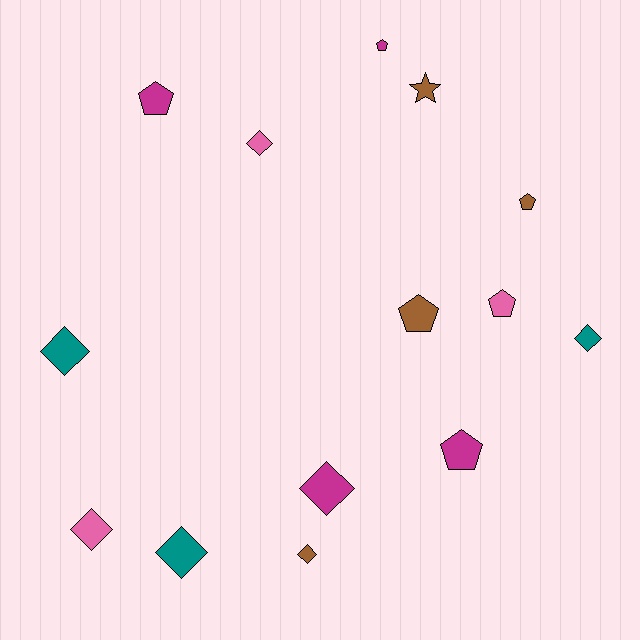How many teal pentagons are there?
There are no teal pentagons.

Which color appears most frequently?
Magenta, with 4 objects.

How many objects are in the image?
There are 14 objects.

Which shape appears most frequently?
Diamond, with 7 objects.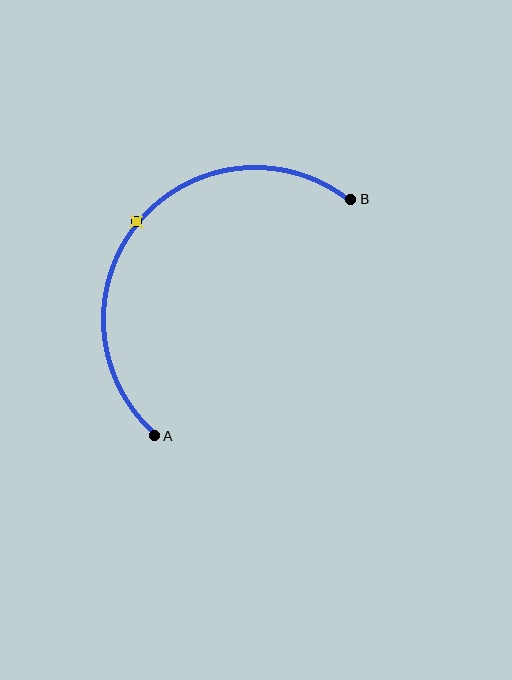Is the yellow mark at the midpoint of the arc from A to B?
Yes. The yellow mark lies on the arc at equal arc-length from both A and B — it is the arc midpoint.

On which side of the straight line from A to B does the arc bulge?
The arc bulges above and to the left of the straight line connecting A and B.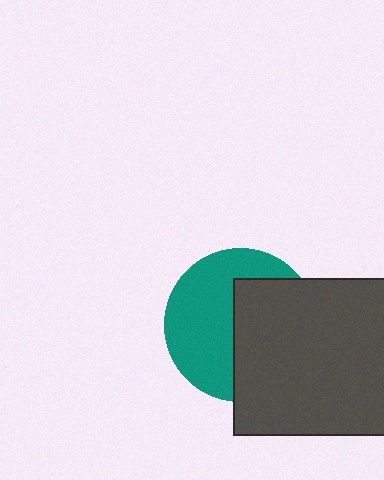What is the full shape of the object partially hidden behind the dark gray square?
The partially hidden object is a teal circle.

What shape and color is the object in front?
The object in front is a dark gray square.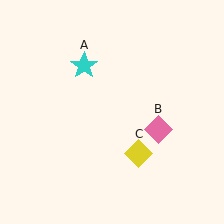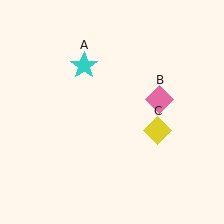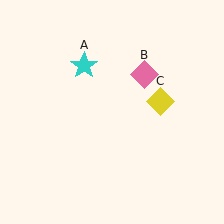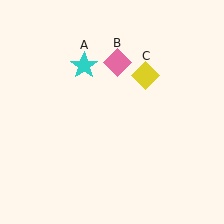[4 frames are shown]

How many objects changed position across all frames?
2 objects changed position: pink diamond (object B), yellow diamond (object C).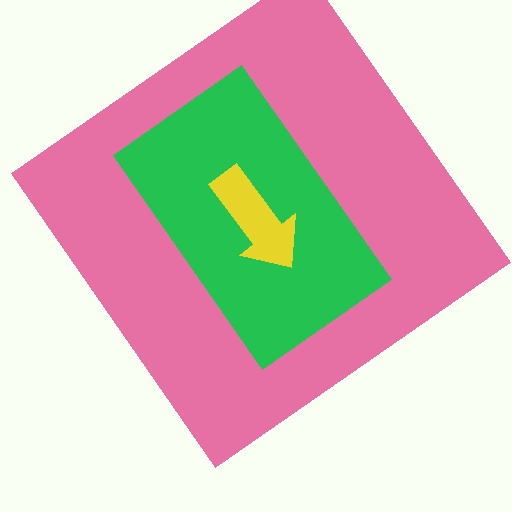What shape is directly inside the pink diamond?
The green rectangle.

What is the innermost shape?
The yellow arrow.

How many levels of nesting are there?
3.